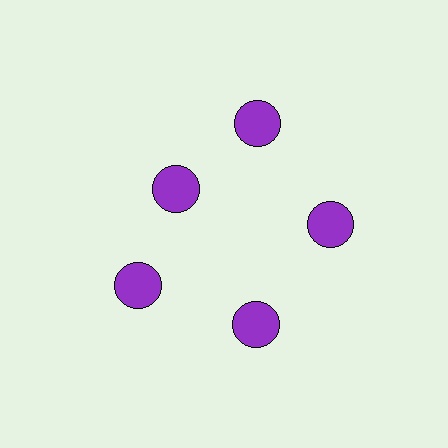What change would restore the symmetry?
The symmetry would be restored by moving it outward, back onto the ring so that all 5 circles sit at equal angles and equal distance from the center.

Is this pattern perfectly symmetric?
No. The 5 purple circles are arranged in a ring, but one element near the 10 o'clock position is pulled inward toward the center, breaking the 5-fold rotational symmetry.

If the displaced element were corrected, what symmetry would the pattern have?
It would have 5-fold rotational symmetry — the pattern would map onto itself every 72 degrees.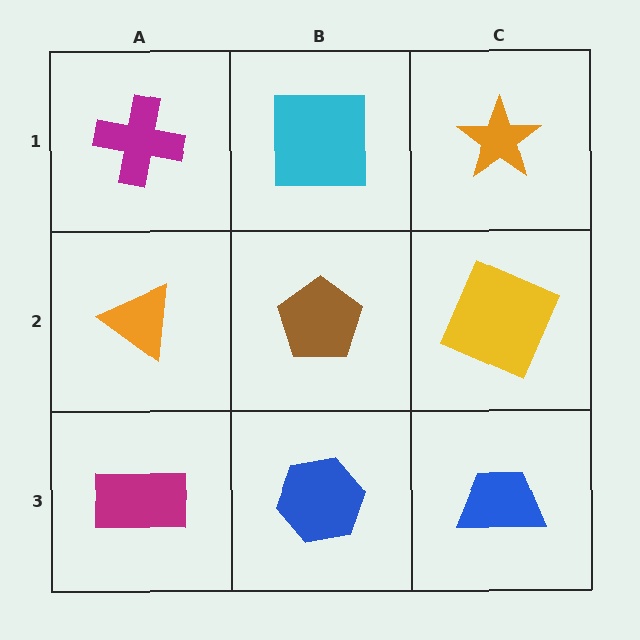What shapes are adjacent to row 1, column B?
A brown pentagon (row 2, column B), a magenta cross (row 1, column A), an orange star (row 1, column C).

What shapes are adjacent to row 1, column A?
An orange triangle (row 2, column A), a cyan square (row 1, column B).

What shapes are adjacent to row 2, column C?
An orange star (row 1, column C), a blue trapezoid (row 3, column C), a brown pentagon (row 2, column B).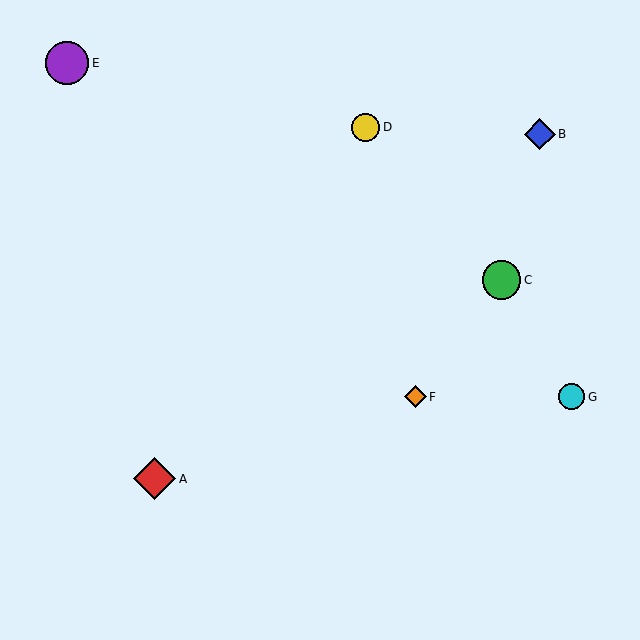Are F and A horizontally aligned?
No, F is at y≈397 and A is at y≈479.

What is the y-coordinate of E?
Object E is at y≈63.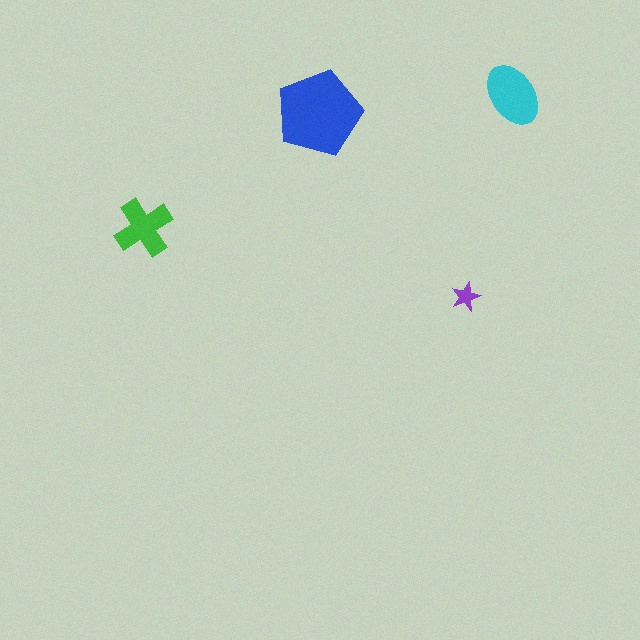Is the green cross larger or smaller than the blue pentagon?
Smaller.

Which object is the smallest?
The purple star.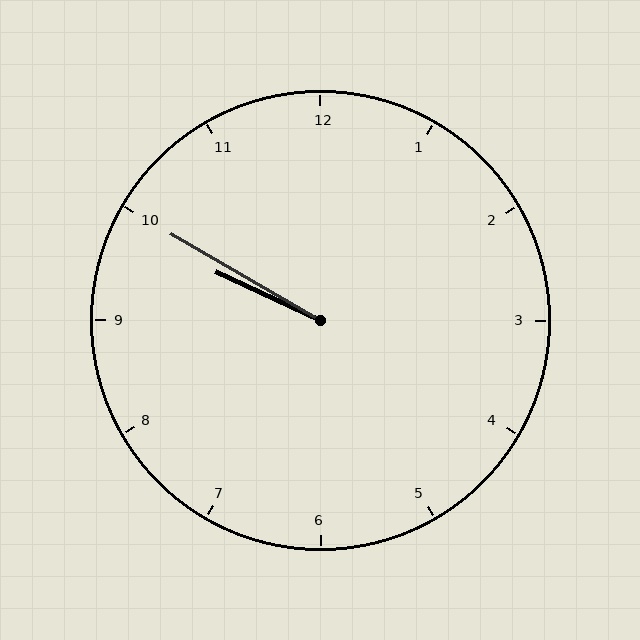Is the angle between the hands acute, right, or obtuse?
It is acute.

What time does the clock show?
9:50.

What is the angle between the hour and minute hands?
Approximately 5 degrees.